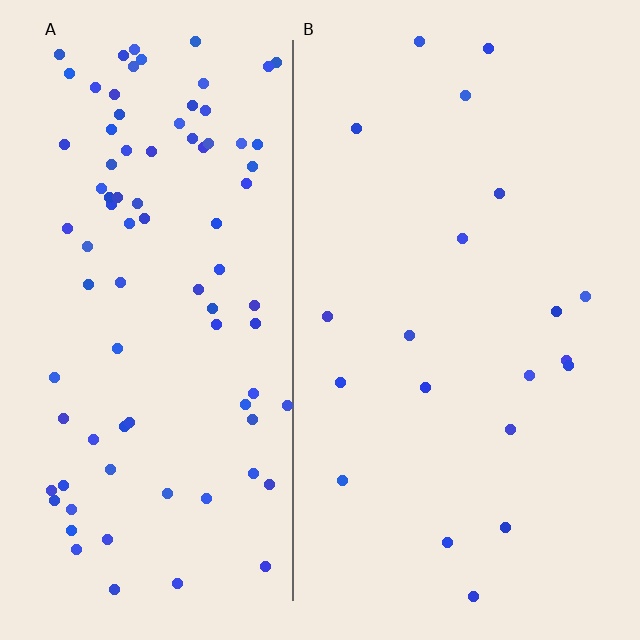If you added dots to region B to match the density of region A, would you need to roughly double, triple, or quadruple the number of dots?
Approximately quadruple.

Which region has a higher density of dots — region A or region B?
A (the left).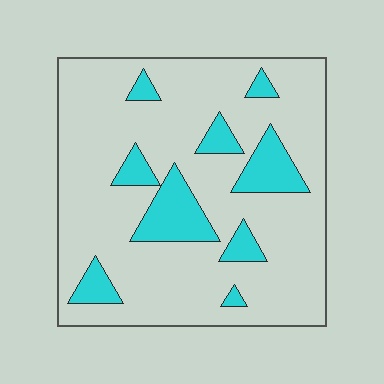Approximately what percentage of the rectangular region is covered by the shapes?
Approximately 20%.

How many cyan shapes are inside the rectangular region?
9.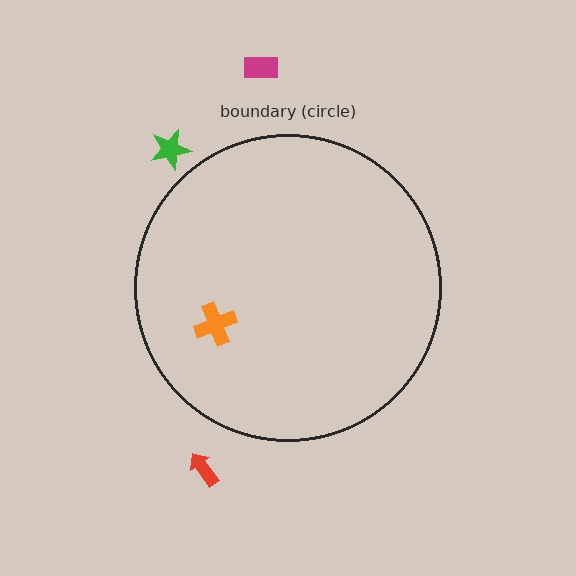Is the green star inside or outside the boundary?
Outside.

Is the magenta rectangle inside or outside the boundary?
Outside.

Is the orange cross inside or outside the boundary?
Inside.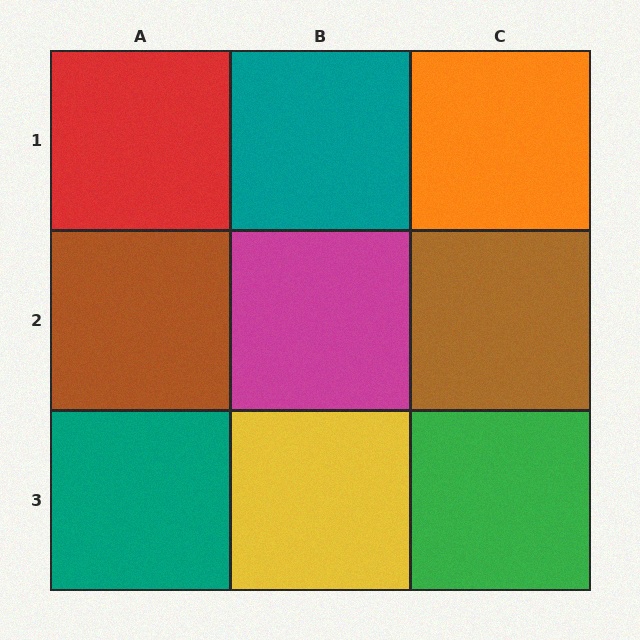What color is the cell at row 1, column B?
Teal.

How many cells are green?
1 cell is green.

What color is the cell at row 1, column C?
Orange.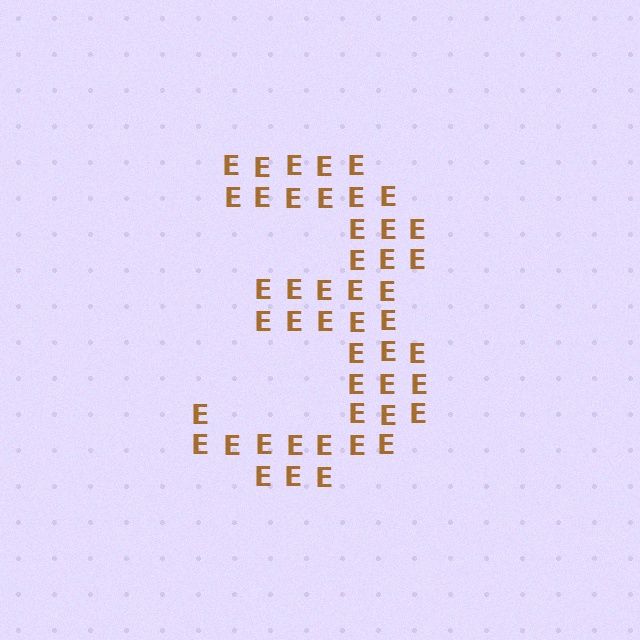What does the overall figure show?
The overall figure shows the digit 3.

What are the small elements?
The small elements are letter E's.